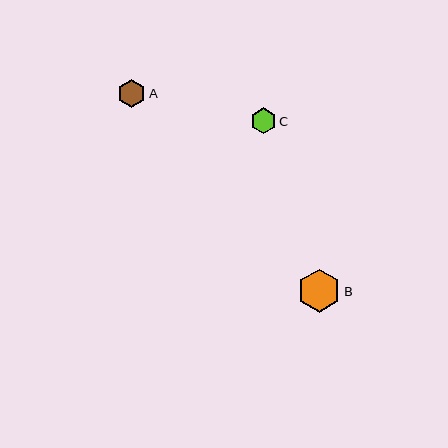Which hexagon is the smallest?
Hexagon C is the smallest with a size of approximately 26 pixels.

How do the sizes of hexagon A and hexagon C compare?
Hexagon A and hexagon C are approximately the same size.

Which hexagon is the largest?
Hexagon B is the largest with a size of approximately 43 pixels.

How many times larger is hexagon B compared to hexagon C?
Hexagon B is approximately 1.7 times the size of hexagon C.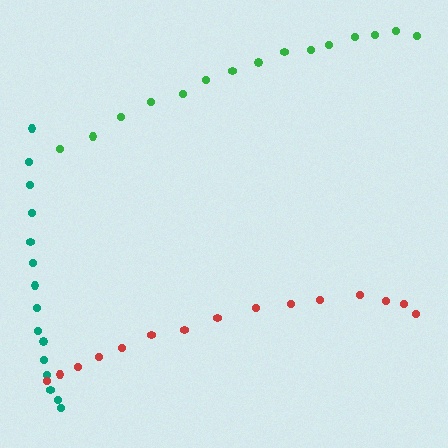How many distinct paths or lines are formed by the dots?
There are 3 distinct paths.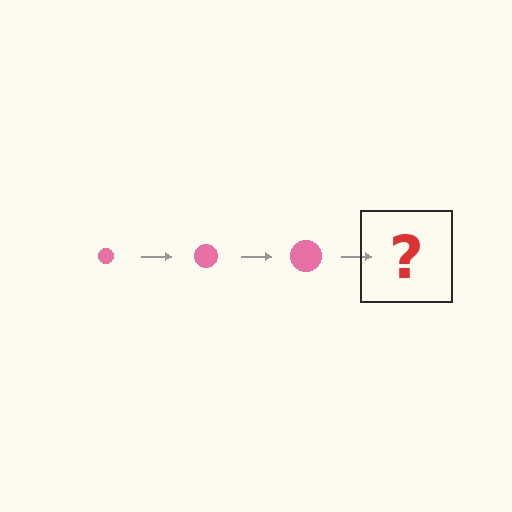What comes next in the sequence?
The next element should be a pink circle, larger than the previous one.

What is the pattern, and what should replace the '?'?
The pattern is that the circle gets progressively larger each step. The '?' should be a pink circle, larger than the previous one.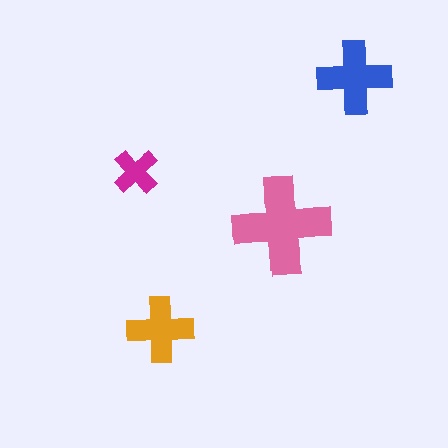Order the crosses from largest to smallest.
the pink one, the blue one, the orange one, the magenta one.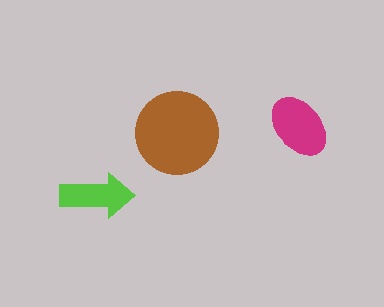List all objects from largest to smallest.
The brown circle, the magenta ellipse, the lime arrow.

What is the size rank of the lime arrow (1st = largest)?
3rd.